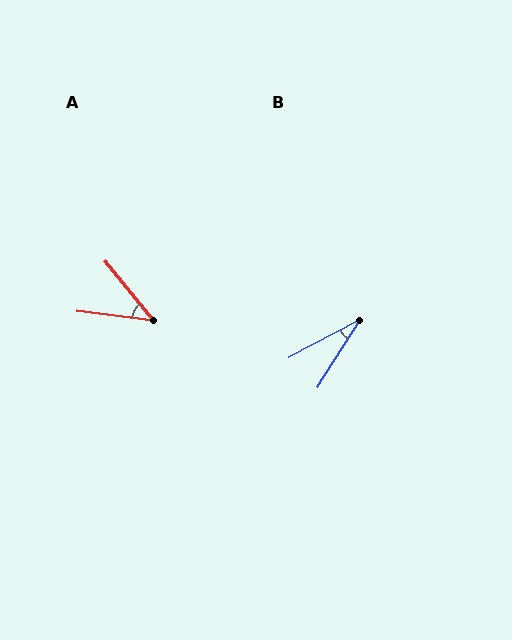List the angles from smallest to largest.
B (30°), A (44°).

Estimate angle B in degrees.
Approximately 30 degrees.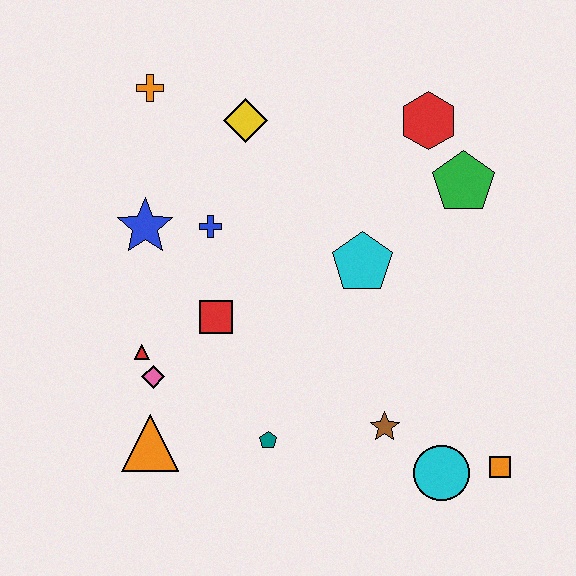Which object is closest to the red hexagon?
The green pentagon is closest to the red hexagon.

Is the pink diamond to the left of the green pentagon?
Yes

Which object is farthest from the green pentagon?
The orange triangle is farthest from the green pentagon.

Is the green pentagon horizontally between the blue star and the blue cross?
No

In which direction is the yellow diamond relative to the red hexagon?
The yellow diamond is to the left of the red hexagon.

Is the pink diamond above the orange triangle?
Yes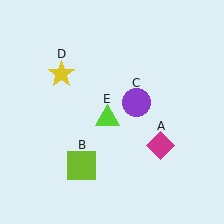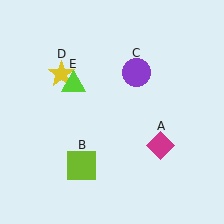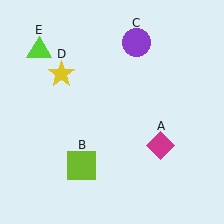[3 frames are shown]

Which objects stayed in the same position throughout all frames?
Magenta diamond (object A) and lime square (object B) and yellow star (object D) remained stationary.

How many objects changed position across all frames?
2 objects changed position: purple circle (object C), lime triangle (object E).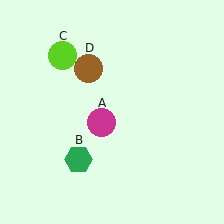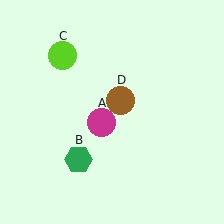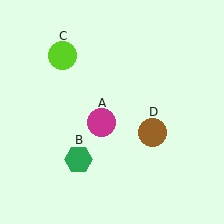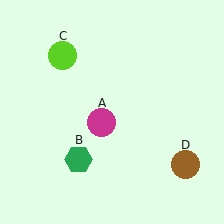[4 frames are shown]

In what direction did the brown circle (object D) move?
The brown circle (object D) moved down and to the right.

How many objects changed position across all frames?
1 object changed position: brown circle (object D).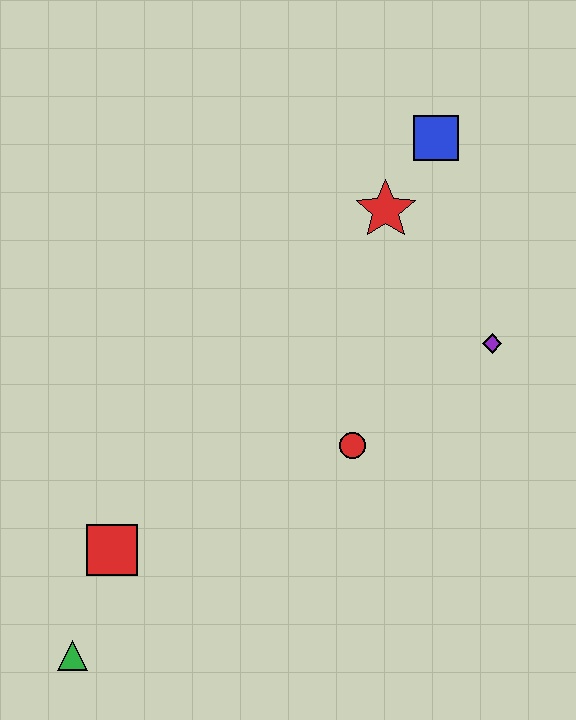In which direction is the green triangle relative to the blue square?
The green triangle is below the blue square.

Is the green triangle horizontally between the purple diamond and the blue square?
No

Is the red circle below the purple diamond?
Yes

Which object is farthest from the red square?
The blue square is farthest from the red square.